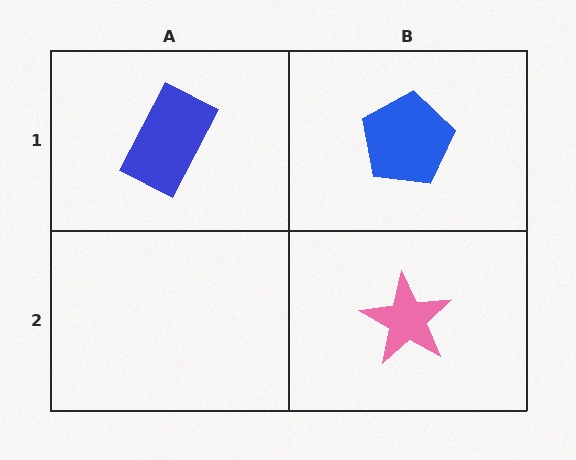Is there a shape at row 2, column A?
No, that cell is empty.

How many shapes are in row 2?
1 shape.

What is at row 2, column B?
A pink star.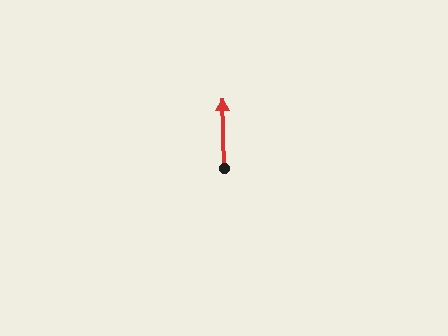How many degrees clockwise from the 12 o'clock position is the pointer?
Approximately 359 degrees.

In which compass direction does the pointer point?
North.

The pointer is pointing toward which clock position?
Roughly 12 o'clock.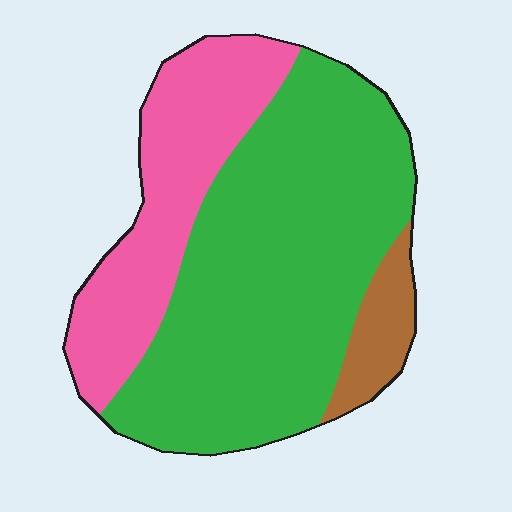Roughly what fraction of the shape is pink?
Pink covers 29% of the shape.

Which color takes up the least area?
Brown, at roughly 10%.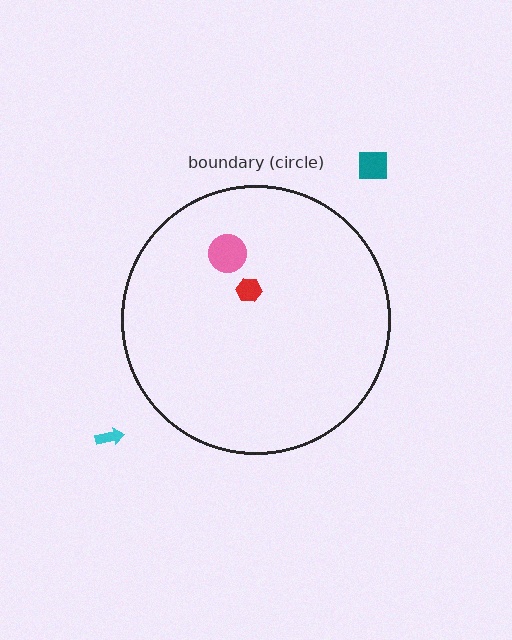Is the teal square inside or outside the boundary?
Outside.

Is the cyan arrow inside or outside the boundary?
Outside.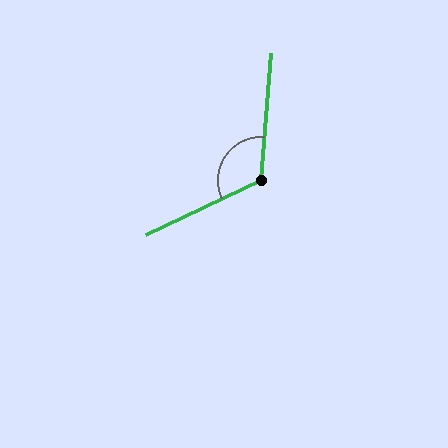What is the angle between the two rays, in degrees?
Approximately 120 degrees.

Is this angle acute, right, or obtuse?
It is obtuse.